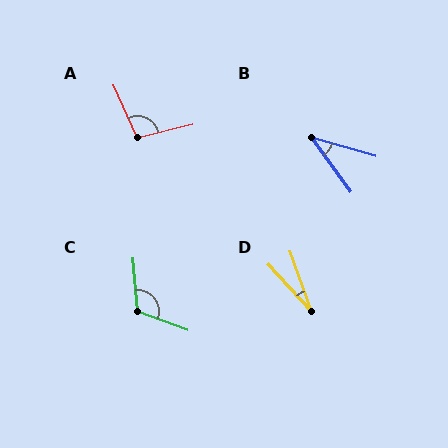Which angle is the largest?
C, at approximately 115 degrees.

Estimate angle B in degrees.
Approximately 38 degrees.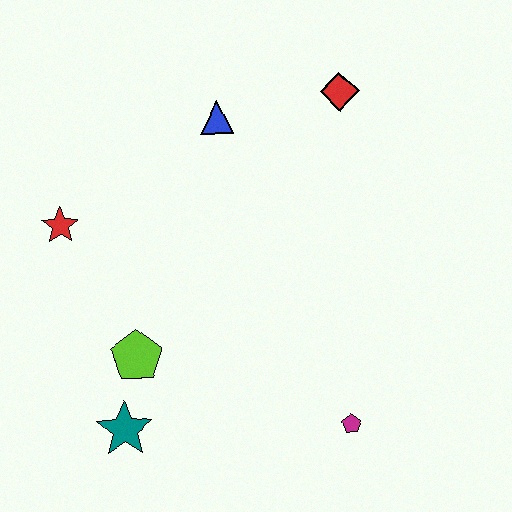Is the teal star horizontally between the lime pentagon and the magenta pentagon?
No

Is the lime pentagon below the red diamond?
Yes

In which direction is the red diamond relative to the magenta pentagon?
The red diamond is above the magenta pentagon.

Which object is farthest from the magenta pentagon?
The red star is farthest from the magenta pentagon.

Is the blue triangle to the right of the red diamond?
No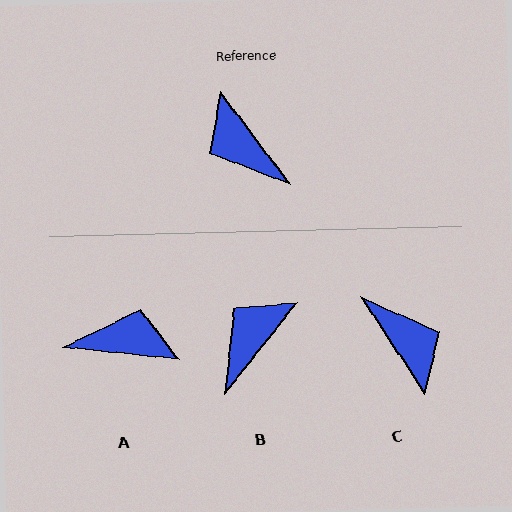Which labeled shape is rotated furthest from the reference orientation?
C, about 177 degrees away.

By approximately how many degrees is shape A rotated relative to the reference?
Approximately 133 degrees clockwise.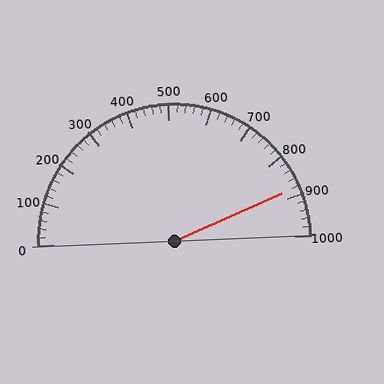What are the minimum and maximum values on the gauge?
The gauge ranges from 0 to 1000.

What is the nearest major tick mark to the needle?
The nearest major tick mark is 900.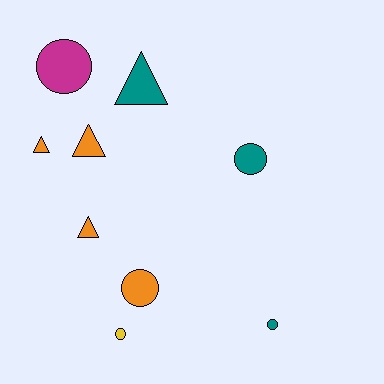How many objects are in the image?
There are 9 objects.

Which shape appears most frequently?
Circle, with 5 objects.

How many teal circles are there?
There are 2 teal circles.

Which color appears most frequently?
Orange, with 4 objects.